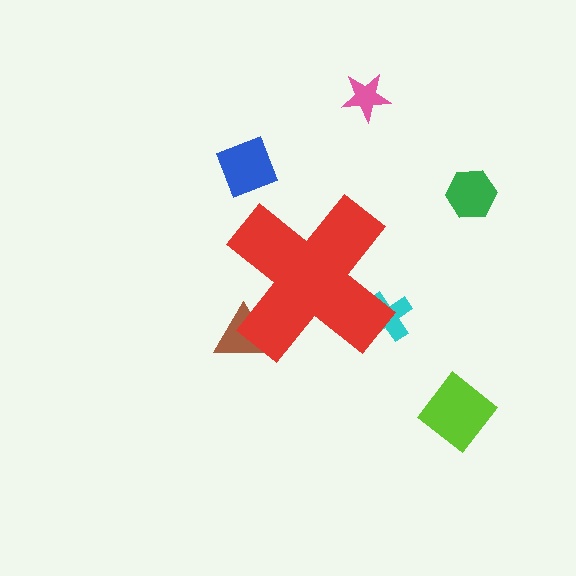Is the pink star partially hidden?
No, the pink star is fully visible.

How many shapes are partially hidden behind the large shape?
2 shapes are partially hidden.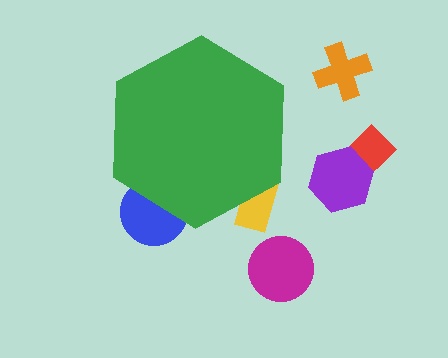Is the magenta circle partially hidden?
No, the magenta circle is fully visible.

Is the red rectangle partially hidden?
No, the red rectangle is fully visible.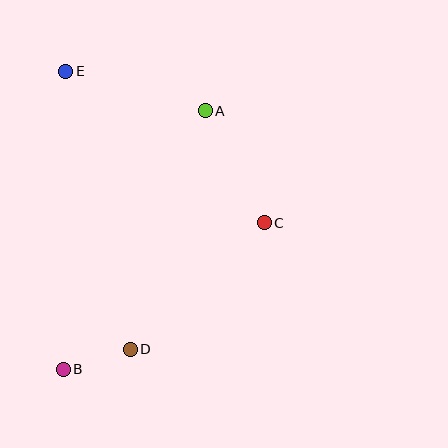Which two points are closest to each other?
Points B and D are closest to each other.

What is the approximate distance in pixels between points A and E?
The distance between A and E is approximately 145 pixels.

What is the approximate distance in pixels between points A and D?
The distance between A and D is approximately 250 pixels.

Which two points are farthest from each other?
Points B and E are farthest from each other.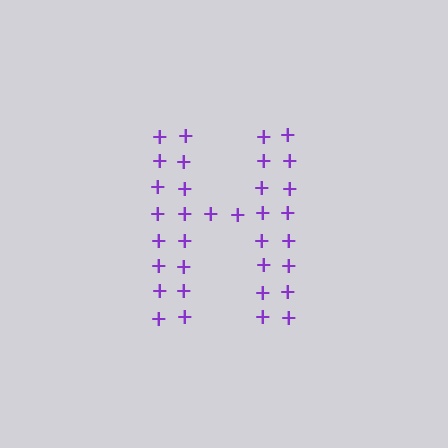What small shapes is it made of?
It is made of small plus signs.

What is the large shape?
The large shape is the letter H.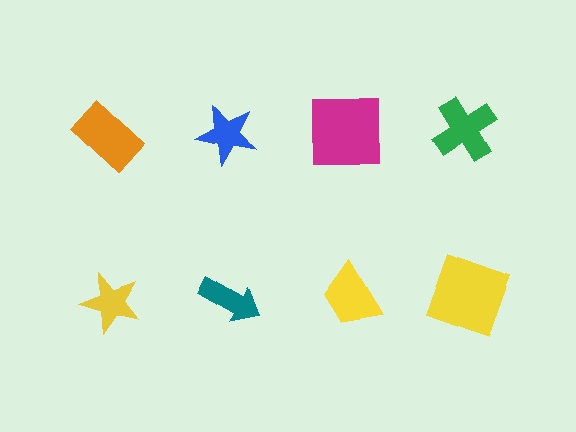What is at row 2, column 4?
A yellow square.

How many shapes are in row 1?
4 shapes.